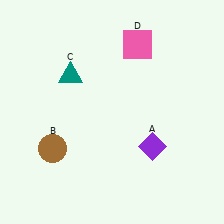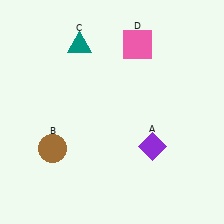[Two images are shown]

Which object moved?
The teal triangle (C) moved up.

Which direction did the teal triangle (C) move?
The teal triangle (C) moved up.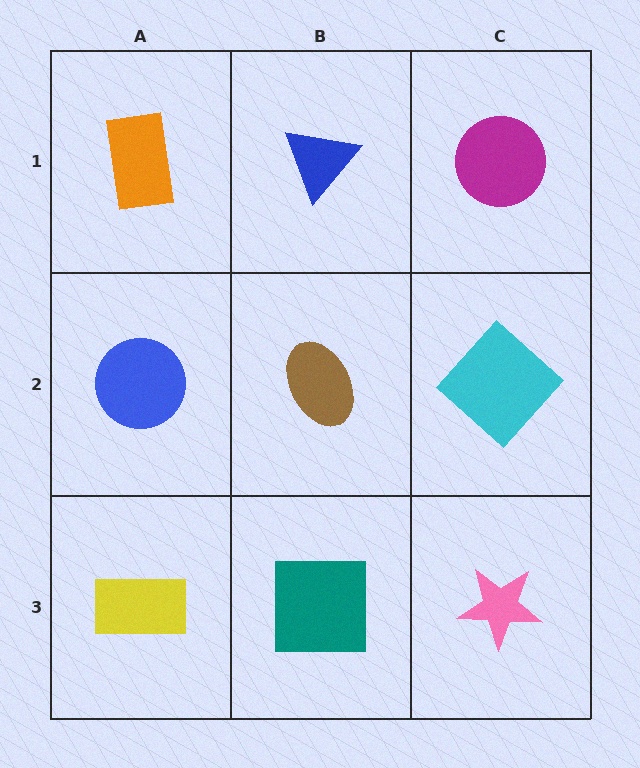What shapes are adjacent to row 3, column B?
A brown ellipse (row 2, column B), a yellow rectangle (row 3, column A), a pink star (row 3, column C).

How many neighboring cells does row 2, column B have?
4.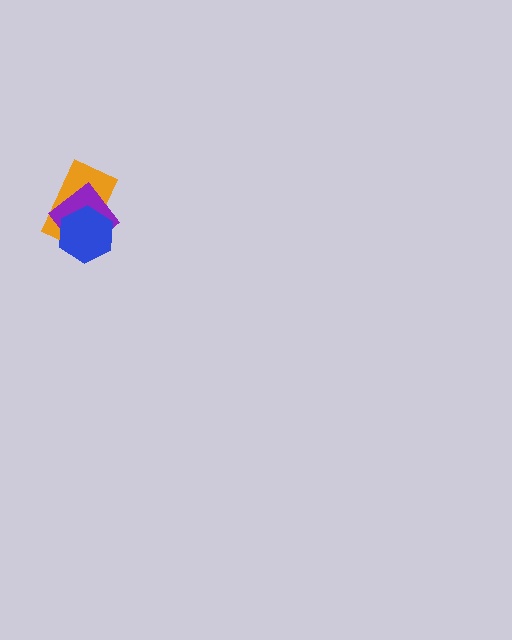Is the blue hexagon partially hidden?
No, no other shape covers it.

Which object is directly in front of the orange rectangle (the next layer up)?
The purple diamond is directly in front of the orange rectangle.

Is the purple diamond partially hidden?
Yes, it is partially covered by another shape.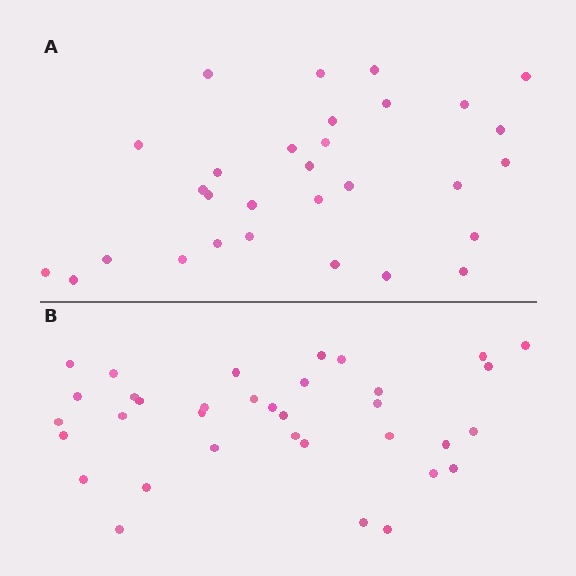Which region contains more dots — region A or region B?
Region B (the bottom region) has more dots.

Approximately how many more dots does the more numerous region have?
Region B has about 5 more dots than region A.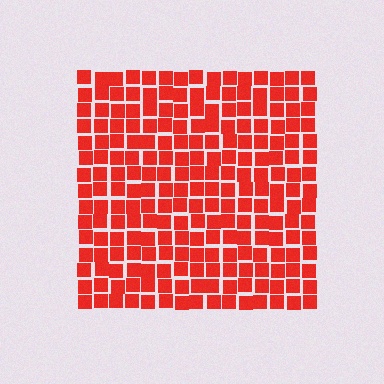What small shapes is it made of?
It is made of small squares.